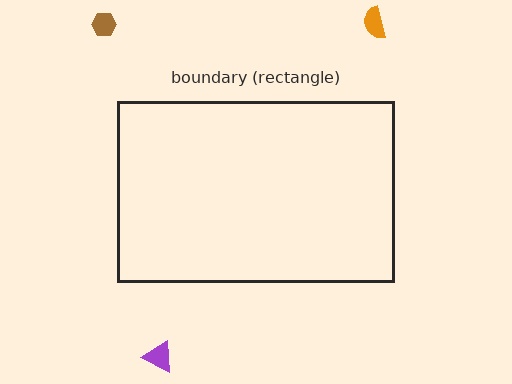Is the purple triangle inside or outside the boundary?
Outside.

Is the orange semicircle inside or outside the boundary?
Outside.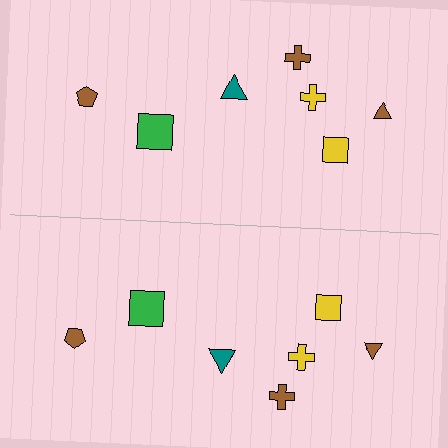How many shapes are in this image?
There are 14 shapes in this image.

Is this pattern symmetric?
Yes, this pattern has bilateral (reflection) symmetry.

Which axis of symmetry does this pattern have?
The pattern has a horizontal axis of symmetry running through the center of the image.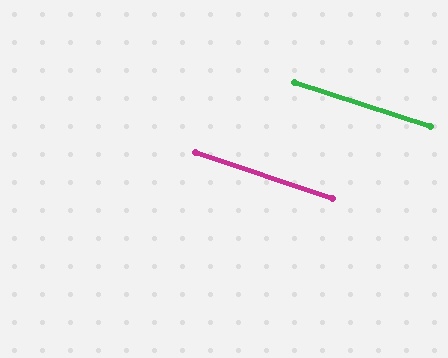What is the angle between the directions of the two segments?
Approximately 1 degree.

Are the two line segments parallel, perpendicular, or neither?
Parallel — their directions differ by only 0.6°.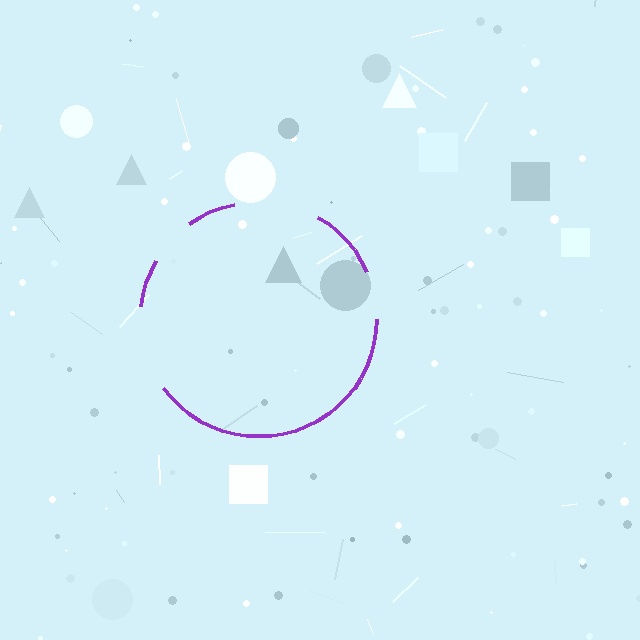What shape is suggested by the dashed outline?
The dashed outline suggests a circle.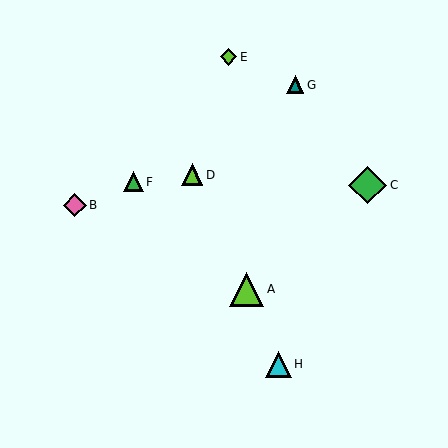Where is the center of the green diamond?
The center of the green diamond is at (368, 185).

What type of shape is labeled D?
Shape D is a lime triangle.